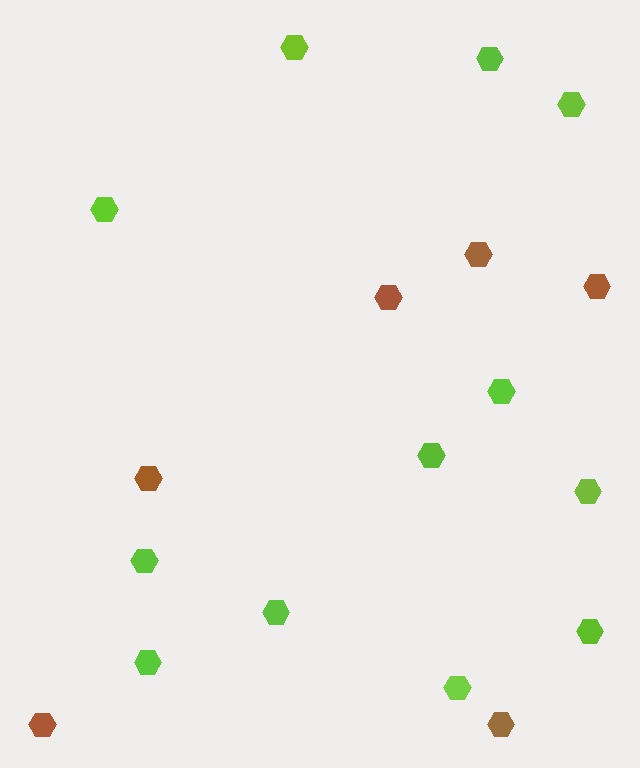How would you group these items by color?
There are 2 groups: one group of lime hexagons (12) and one group of brown hexagons (6).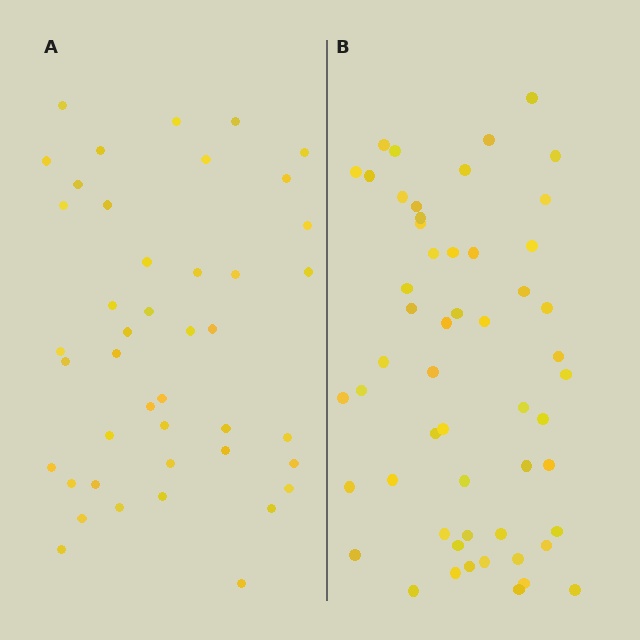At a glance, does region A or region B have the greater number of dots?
Region B (the right region) has more dots.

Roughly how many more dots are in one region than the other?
Region B has roughly 12 or so more dots than region A.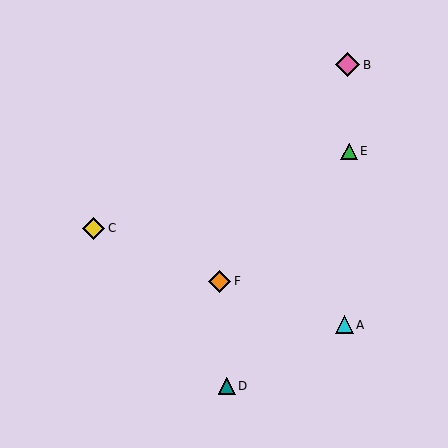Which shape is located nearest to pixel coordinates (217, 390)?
The teal triangle (labeled D) at (227, 386) is nearest to that location.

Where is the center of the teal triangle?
The center of the teal triangle is at (227, 386).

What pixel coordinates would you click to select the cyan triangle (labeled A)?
Click at (344, 325) to select the cyan triangle A.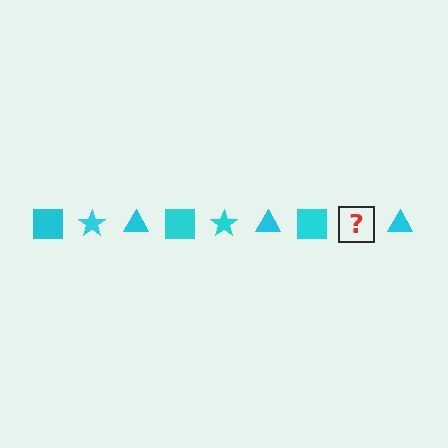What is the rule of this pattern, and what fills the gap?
The rule is that the pattern cycles through square, star, triangle shapes in cyan. The gap should be filled with a cyan star.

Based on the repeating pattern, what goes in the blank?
The blank should be a cyan star.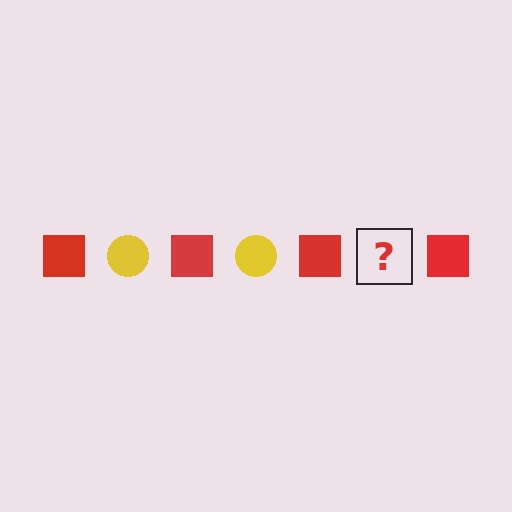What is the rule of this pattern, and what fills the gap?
The rule is that the pattern alternates between red square and yellow circle. The gap should be filled with a yellow circle.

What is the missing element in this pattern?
The missing element is a yellow circle.